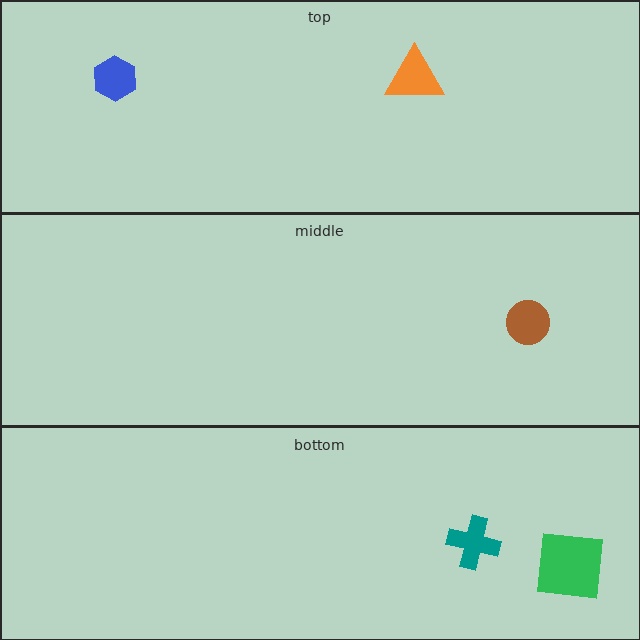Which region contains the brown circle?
The middle region.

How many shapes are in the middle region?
1.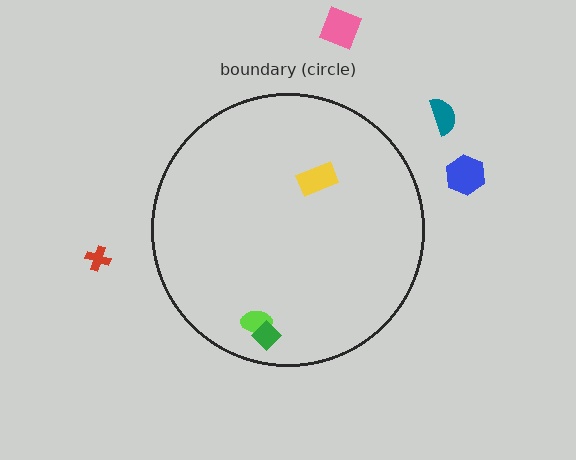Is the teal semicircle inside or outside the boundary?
Outside.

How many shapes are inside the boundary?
3 inside, 4 outside.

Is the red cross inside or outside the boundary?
Outside.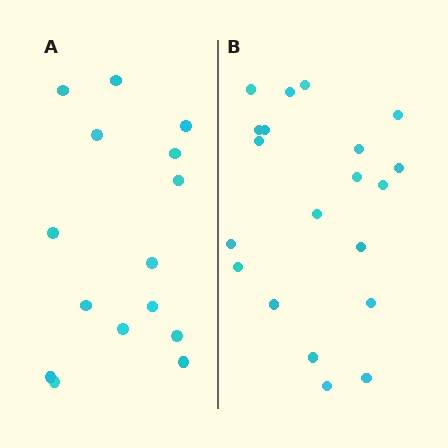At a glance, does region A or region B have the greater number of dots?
Region B (the right region) has more dots.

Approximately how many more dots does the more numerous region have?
Region B has about 5 more dots than region A.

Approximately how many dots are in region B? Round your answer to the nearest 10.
About 20 dots.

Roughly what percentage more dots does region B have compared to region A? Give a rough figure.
About 35% more.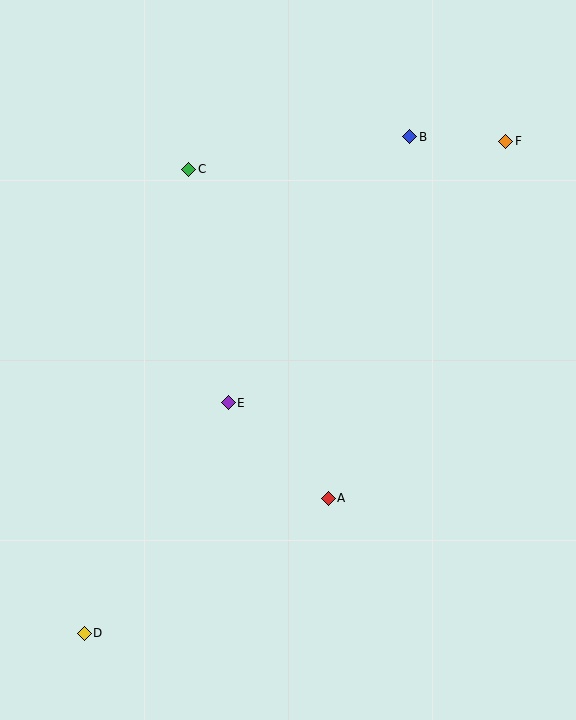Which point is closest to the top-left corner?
Point C is closest to the top-left corner.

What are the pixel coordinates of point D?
Point D is at (84, 633).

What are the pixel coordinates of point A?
Point A is at (328, 498).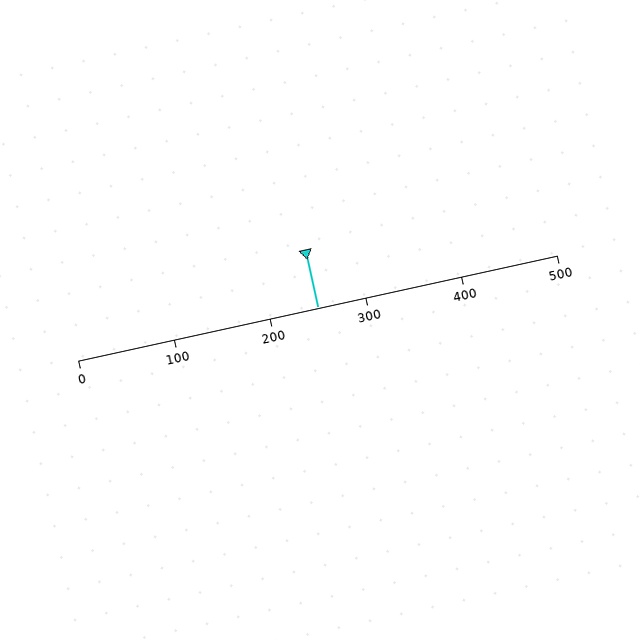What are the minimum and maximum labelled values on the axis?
The axis runs from 0 to 500.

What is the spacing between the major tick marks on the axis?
The major ticks are spaced 100 apart.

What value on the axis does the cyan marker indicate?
The marker indicates approximately 250.